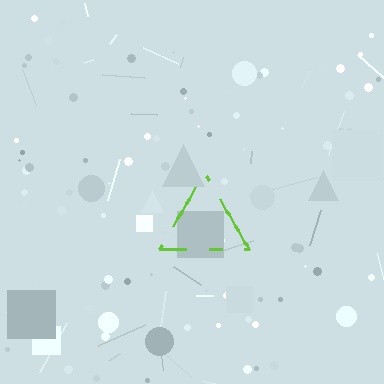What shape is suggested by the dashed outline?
The dashed outline suggests a triangle.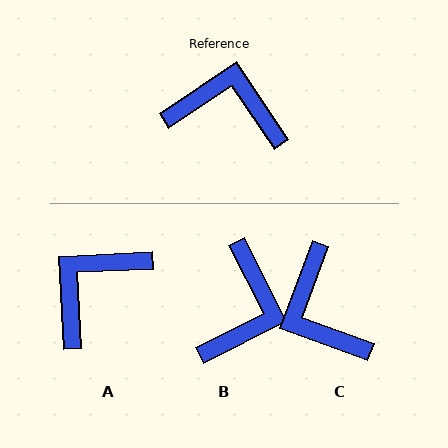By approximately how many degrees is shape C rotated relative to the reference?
Approximately 126 degrees counter-clockwise.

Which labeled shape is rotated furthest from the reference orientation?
C, about 126 degrees away.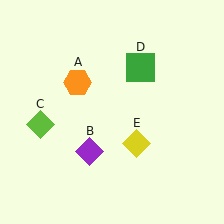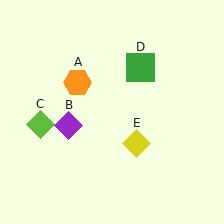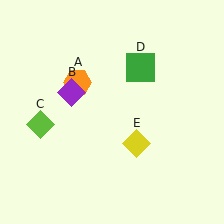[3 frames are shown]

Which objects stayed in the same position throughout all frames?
Orange hexagon (object A) and lime diamond (object C) and green square (object D) and yellow diamond (object E) remained stationary.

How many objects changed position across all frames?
1 object changed position: purple diamond (object B).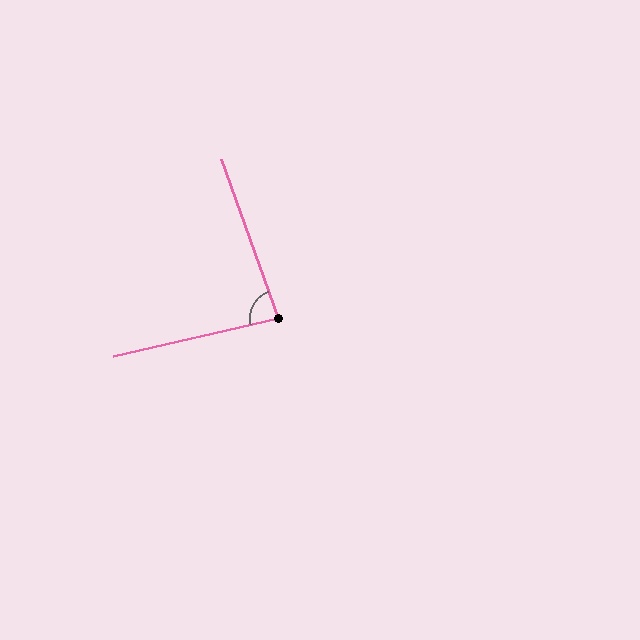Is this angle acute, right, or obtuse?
It is acute.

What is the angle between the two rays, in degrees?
Approximately 83 degrees.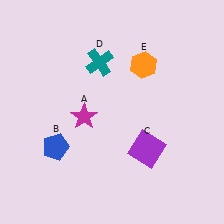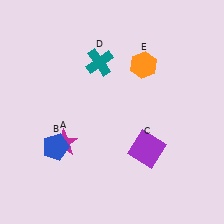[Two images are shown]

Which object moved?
The magenta star (A) moved down.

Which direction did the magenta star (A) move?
The magenta star (A) moved down.